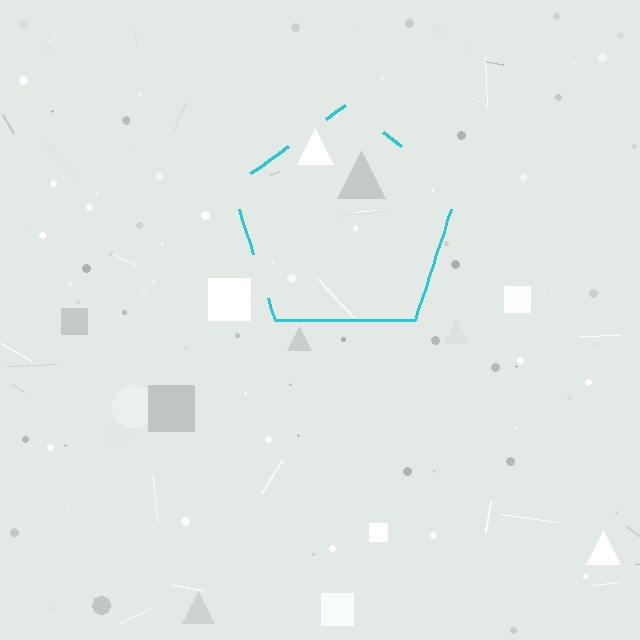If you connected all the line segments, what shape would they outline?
They would outline a pentagon.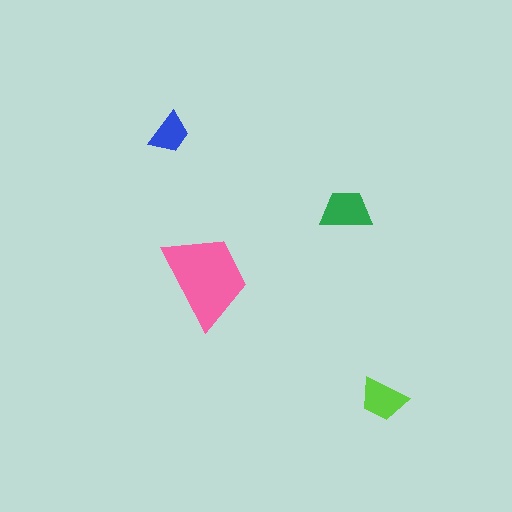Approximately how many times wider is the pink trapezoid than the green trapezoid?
About 2 times wider.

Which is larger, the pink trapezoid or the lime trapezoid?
The pink one.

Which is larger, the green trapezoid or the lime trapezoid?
The green one.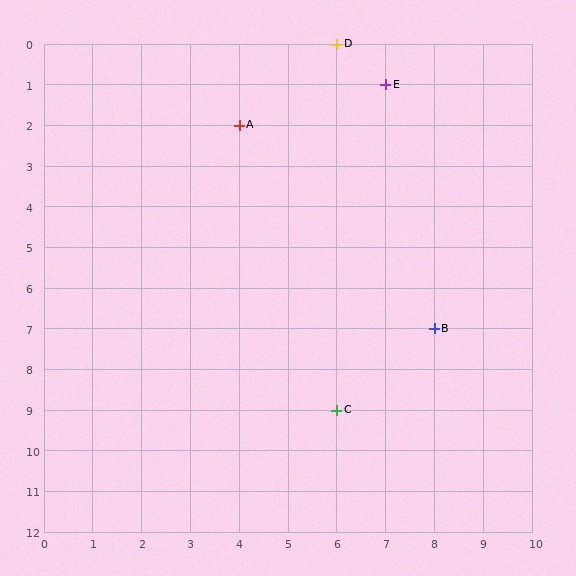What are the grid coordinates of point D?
Point D is at grid coordinates (6, 0).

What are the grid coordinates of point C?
Point C is at grid coordinates (6, 9).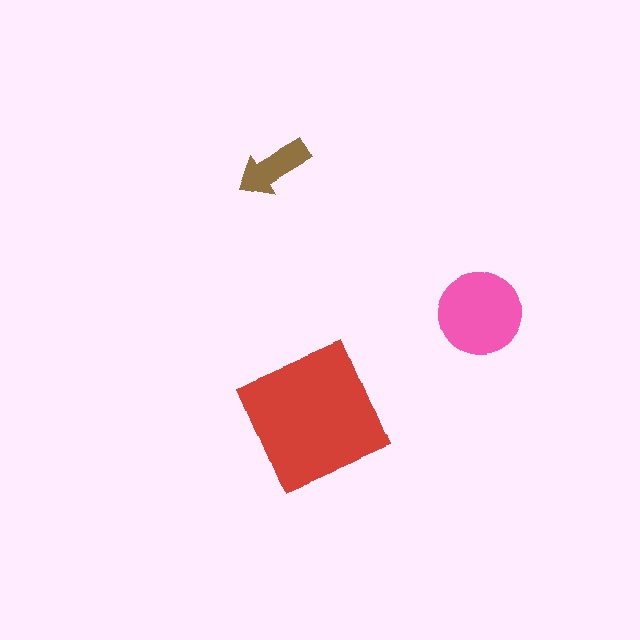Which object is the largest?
The red square.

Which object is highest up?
The brown arrow is topmost.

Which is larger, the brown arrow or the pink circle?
The pink circle.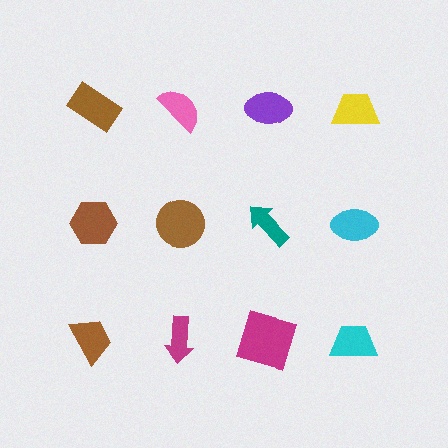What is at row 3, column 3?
A magenta square.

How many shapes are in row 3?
4 shapes.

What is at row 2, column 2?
A brown circle.